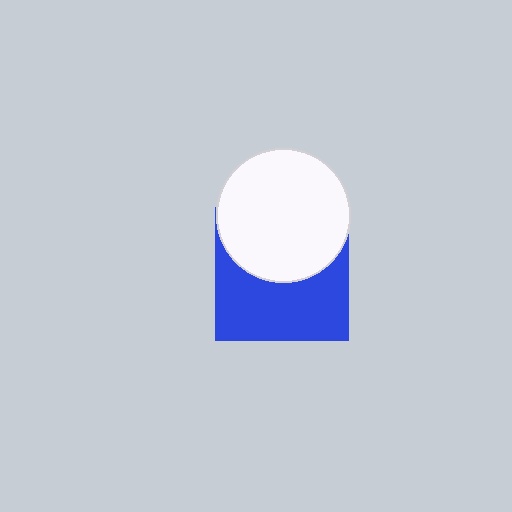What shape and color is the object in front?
The object in front is a white circle.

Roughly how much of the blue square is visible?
About half of it is visible (roughly 54%).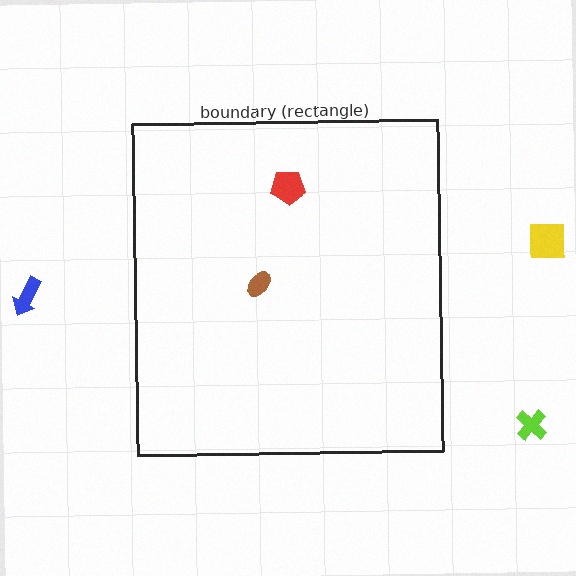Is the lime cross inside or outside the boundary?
Outside.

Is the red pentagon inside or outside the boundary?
Inside.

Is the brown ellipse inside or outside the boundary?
Inside.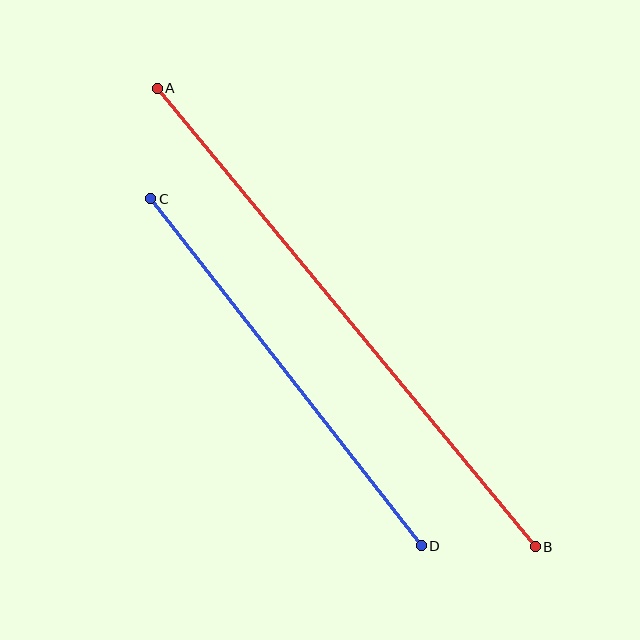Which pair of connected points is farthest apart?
Points A and B are farthest apart.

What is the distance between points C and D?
The distance is approximately 440 pixels.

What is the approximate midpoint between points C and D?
The midpoint is at approximately (286, 372) pixels.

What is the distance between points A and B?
The distance is approximately 594 pixels.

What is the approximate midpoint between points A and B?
The midpoint is at approximately (346, 318) pixels.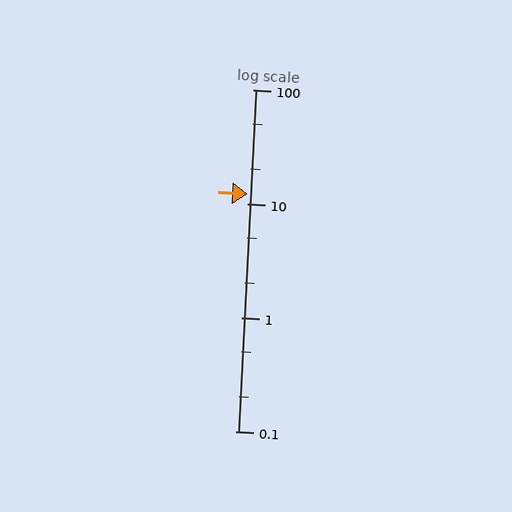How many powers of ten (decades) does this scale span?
The scale spans 3 decades, from 0.1 to 100.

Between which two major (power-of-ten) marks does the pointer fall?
The pointer is between 10 and 100.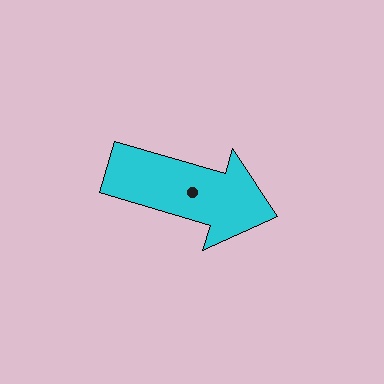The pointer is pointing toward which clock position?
Roughly 4 o'clock.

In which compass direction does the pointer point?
East.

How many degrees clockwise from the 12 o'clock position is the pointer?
Approximately 106 degrees.